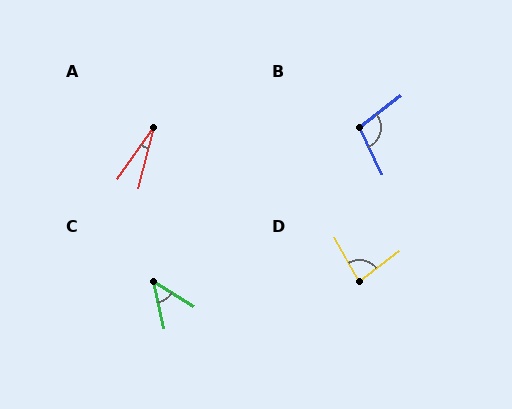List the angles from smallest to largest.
A (21°), C (46°), D (81°), B (103°).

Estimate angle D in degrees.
Approximately 81 degrees.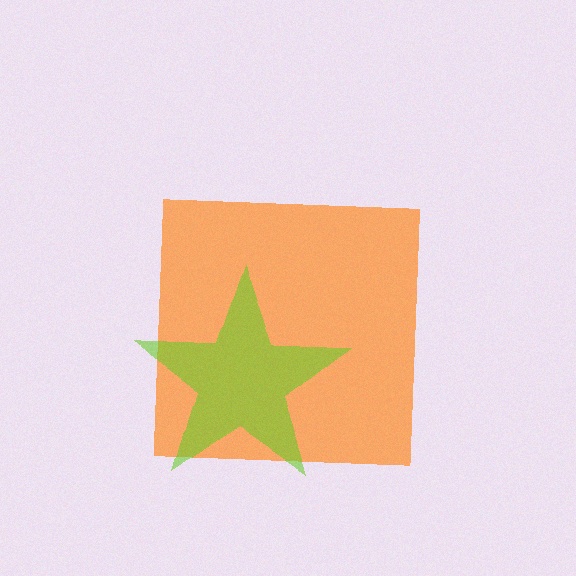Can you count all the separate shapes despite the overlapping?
Yes, there are 2 separate shapes.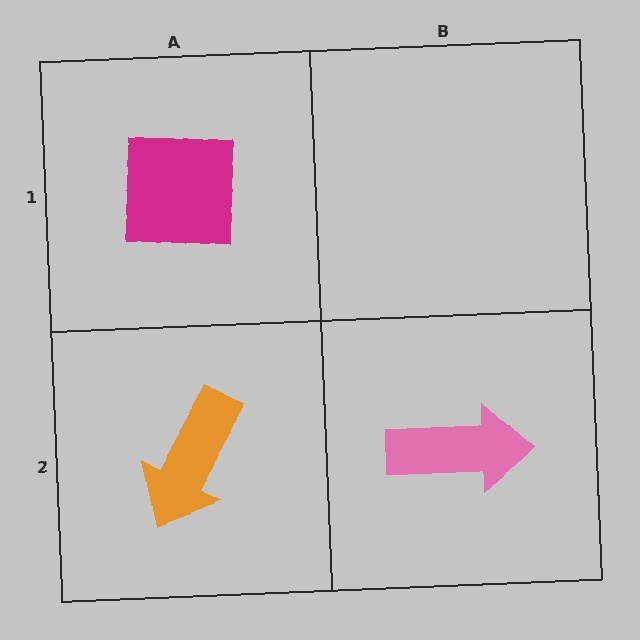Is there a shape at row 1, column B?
No, that cell is empty.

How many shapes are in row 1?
1 shape.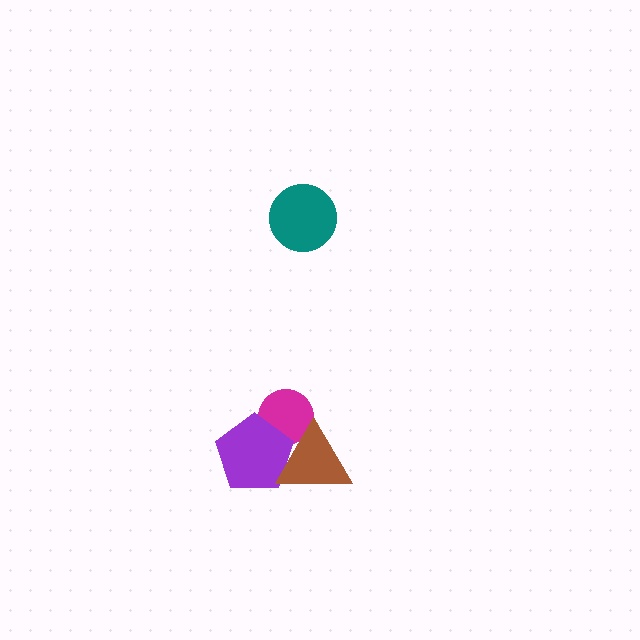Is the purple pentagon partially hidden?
Yes, it is partially covered by another shape.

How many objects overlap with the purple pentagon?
2 objects overlap with the purple pentagon.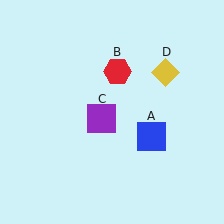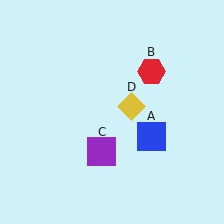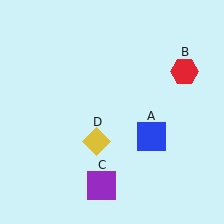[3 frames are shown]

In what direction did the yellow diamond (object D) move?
The yellow diamond (object D) moved down and to the left.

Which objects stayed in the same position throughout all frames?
Blue square (object A) remained stationary.